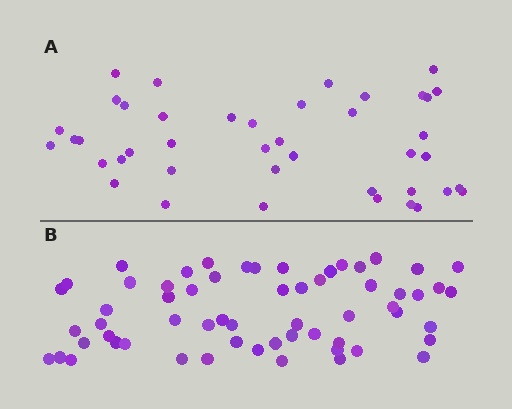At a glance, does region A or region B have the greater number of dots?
Region B (the bottom region) has more dots.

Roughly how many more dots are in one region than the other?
Region B has approximately 20 more dots than region A.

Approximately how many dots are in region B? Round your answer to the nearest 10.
About 60 dots.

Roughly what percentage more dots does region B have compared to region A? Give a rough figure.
About 45% more.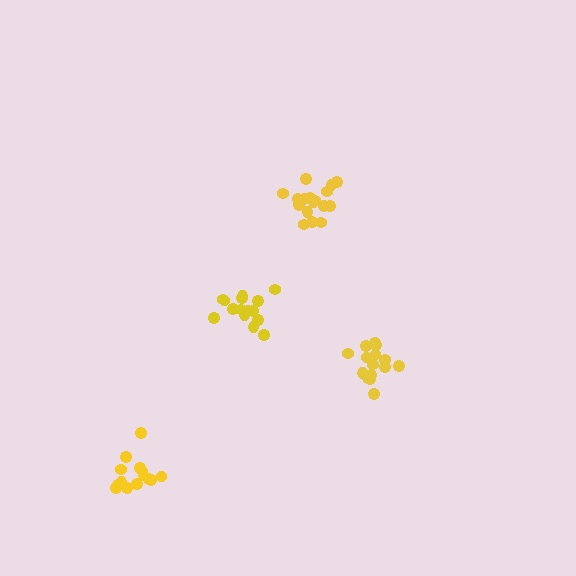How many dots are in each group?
Group 1: 15 dots, Group 2: 15 dots, Group 3: 14 dots, Group 4: 18 dots (62 total).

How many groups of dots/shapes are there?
There are 4 groups.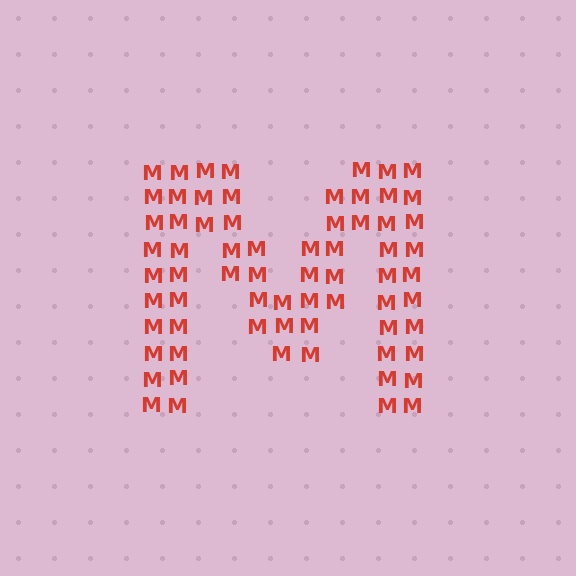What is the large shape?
The large shape is the letter M.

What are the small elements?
The small elements are letter M's.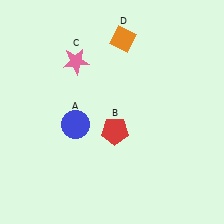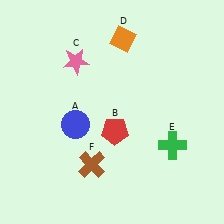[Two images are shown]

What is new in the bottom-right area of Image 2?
A green cross (E) was added in the bottom-right area of Image 2.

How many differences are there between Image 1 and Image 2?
There are 2 differences between the two images.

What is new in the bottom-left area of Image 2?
A brown cross (F) was added in the bottom-left area of Image 2.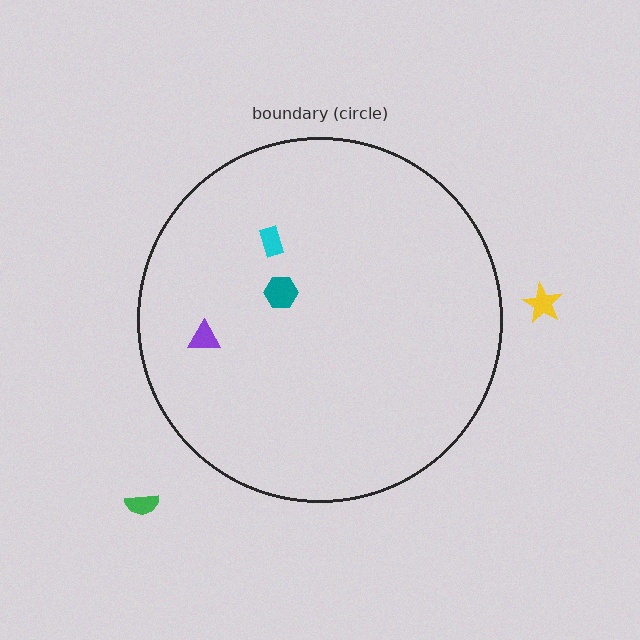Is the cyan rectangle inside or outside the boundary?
Inside.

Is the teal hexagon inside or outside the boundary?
Inside.